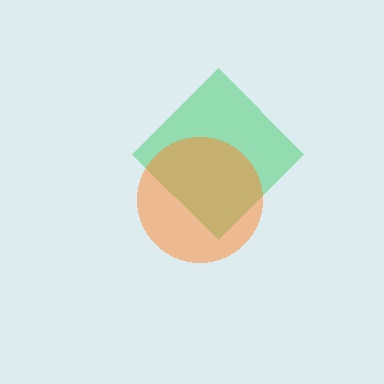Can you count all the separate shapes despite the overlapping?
Yes, there are 2 separate shapes.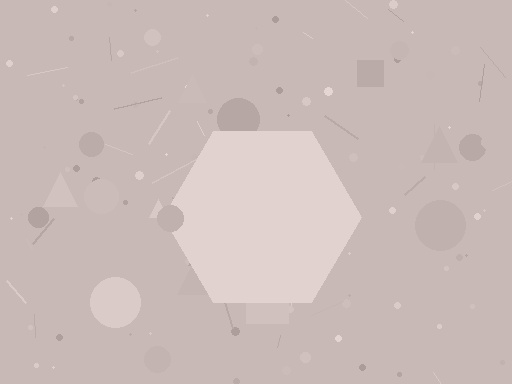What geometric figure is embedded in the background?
A hexagon is embedded in the background.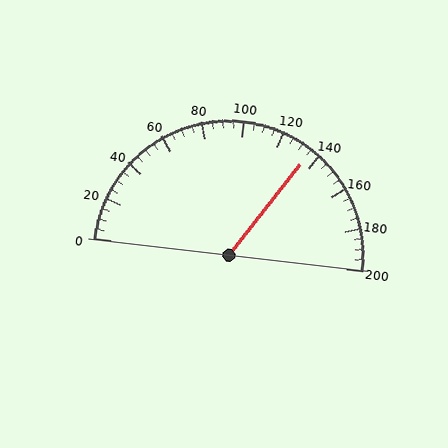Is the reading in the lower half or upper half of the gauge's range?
The reading is in the upper half of the range (0 to 200).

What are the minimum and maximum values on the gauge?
The gauge ranges from 0 to 200.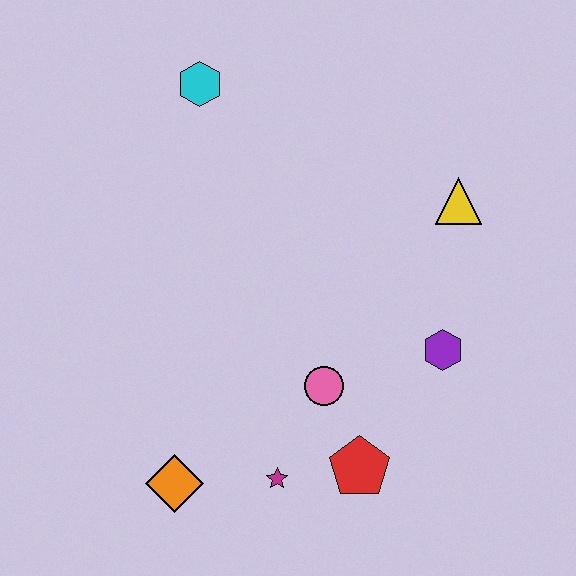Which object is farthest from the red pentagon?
The cyan hexagon is farthest from the red pentagon.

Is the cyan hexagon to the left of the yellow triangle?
Yes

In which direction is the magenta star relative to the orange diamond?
The magenta star is to the right of the orange diamond.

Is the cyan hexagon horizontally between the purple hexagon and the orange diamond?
Yes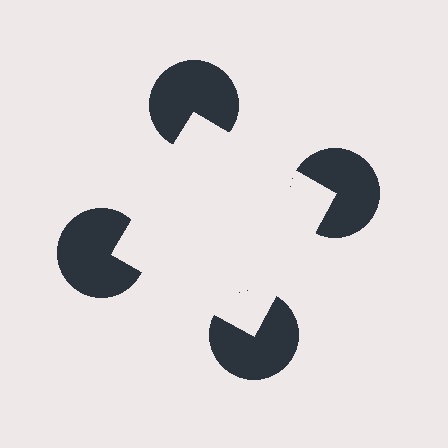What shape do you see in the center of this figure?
An illusory square — its edges are inferred from the aligned wedge cuts in the pac-man discs, not physically drawn.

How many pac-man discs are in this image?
There are 4 — one at each vertex of the illusory square.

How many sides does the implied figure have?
4 sides.